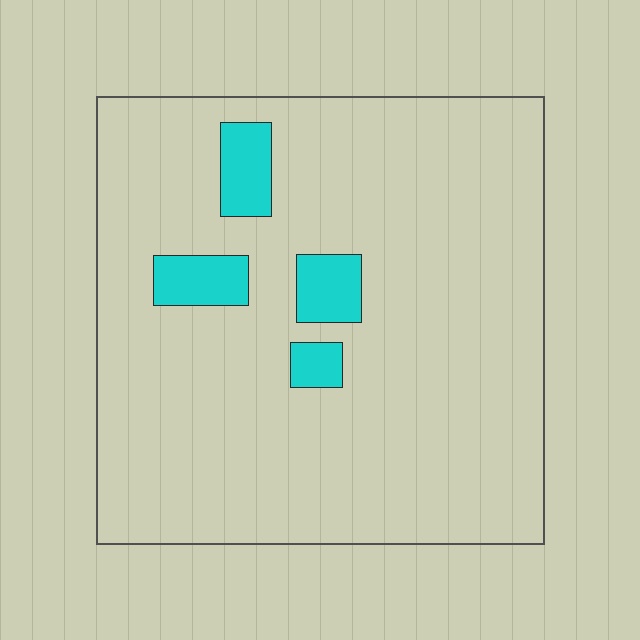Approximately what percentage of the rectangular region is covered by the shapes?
Approximately 10%.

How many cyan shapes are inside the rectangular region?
4.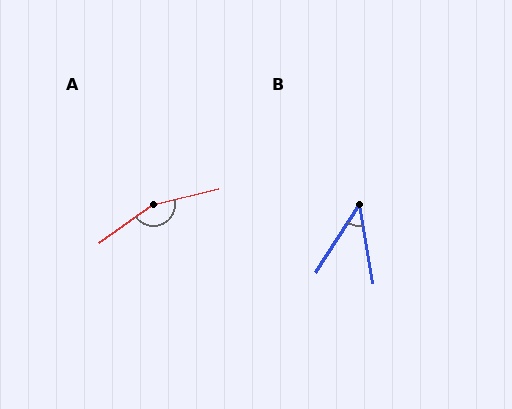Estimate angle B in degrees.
Approximately 42 degrees.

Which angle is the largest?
A, at approximately 158 degrees.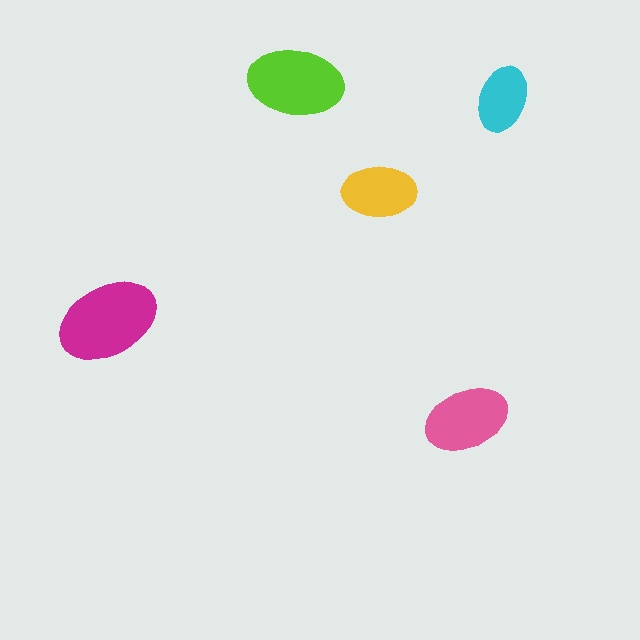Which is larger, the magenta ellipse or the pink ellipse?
The magenta one.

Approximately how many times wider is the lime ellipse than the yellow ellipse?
About 1.5 times wider.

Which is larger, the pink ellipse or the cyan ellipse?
The pink one.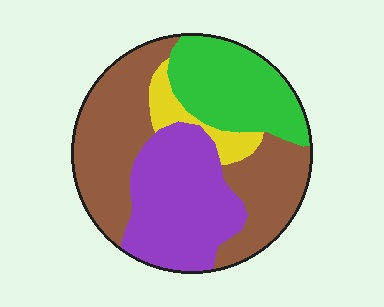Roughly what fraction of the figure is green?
Green covers roughly 25% of the figure.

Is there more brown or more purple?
Brown.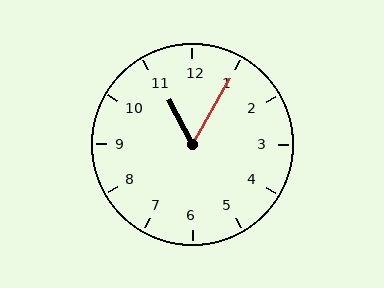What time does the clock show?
11:05.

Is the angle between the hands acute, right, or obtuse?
It is acute.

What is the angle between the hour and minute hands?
Approximately 58 degrees.